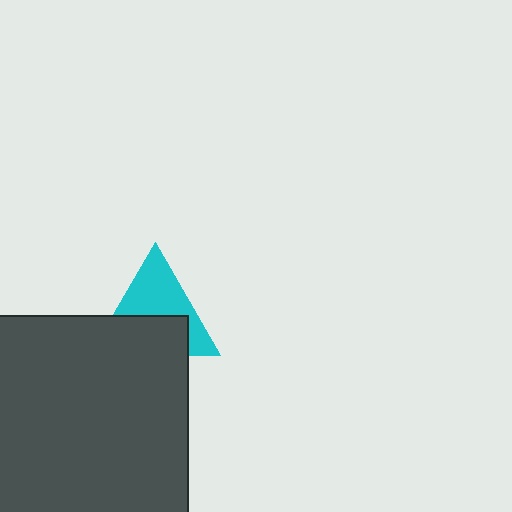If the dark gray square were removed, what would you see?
You would see the complete cyan triangle.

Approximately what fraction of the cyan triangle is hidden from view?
Roughly 47% of the cyan triangle is hidden behind the dark gray square.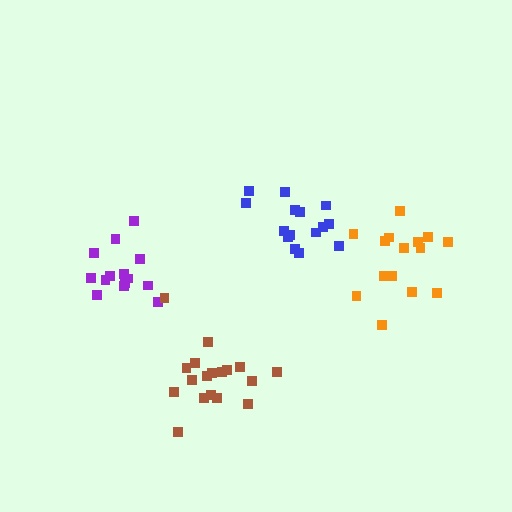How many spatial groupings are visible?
There are 4 spatial groupings.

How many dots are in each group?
Group 1: 15 dots, Group 2: 15 dots, Group 3: 14 dots, Group 4: 18 dots (62 total).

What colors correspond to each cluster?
The clusters are colored: orange, blue, purple, brown.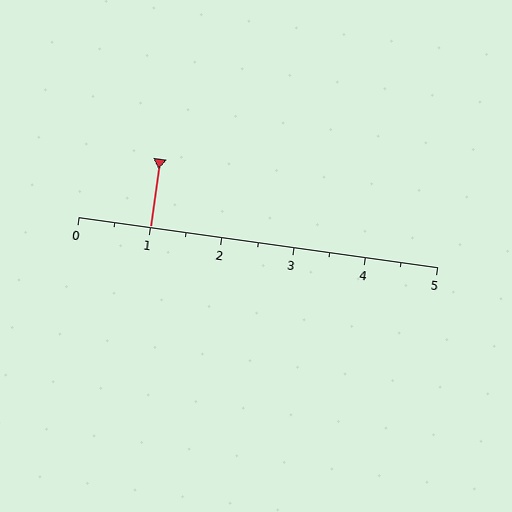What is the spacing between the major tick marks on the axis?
The major ticks are spaced 1 apart.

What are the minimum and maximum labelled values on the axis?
The axis runs from 0 to 5.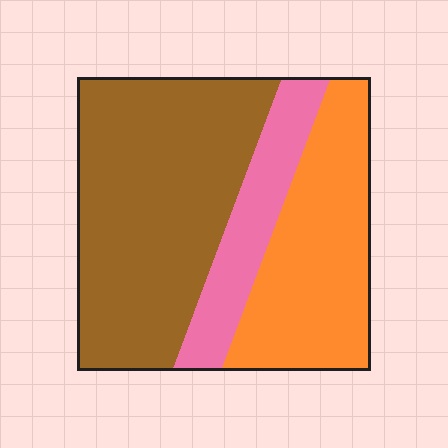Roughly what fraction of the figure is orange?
Orange takes up about one third (1/3) of the figure.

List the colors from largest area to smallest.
From largest to smallest: brown, orange, pink.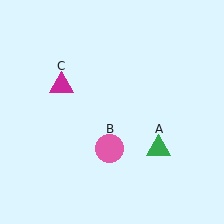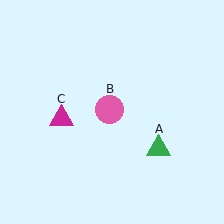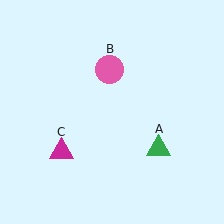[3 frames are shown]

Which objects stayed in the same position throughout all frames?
Green triangle (object A) remained stationary.